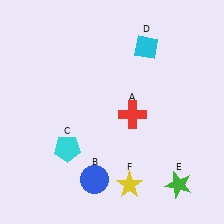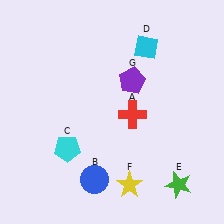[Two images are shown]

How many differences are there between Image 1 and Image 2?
There is 1 difference between the two images.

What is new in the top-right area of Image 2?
A purple pentagon (G) was added in the top-right area of Image 2.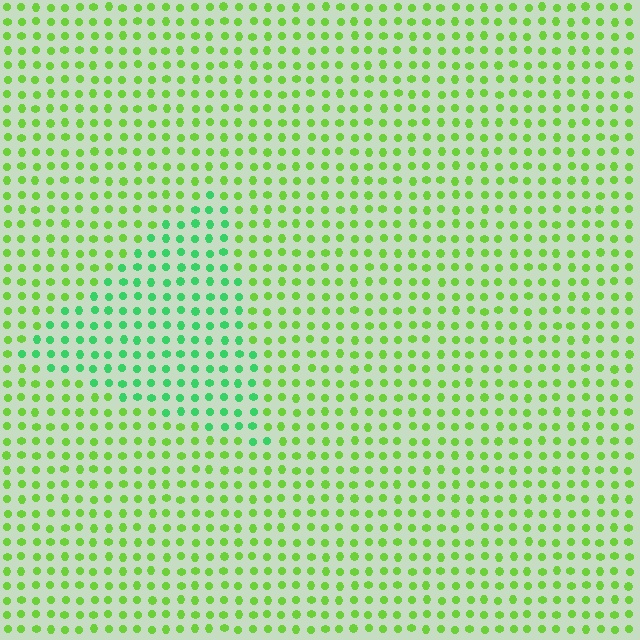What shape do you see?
I see a triangle.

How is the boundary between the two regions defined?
The boundary is defined purely by a slight shift in hue (about 38 degrees). Spacing, size, and orientation are identical on both sides.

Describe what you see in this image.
The image is filled with small lime elements in a uniform arrangement. A triangle-shaped region is visible where the elements are tinted to a slightly different hue, forming a subtle color boundary.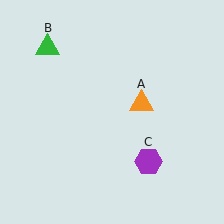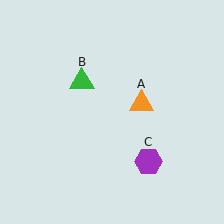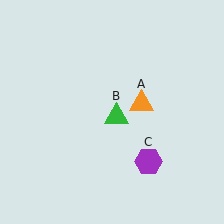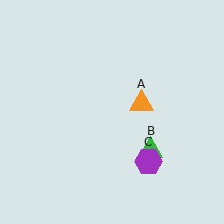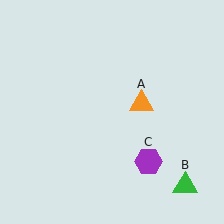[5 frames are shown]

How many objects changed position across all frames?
1 object changed position: green triangle (object B).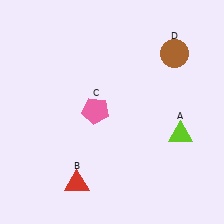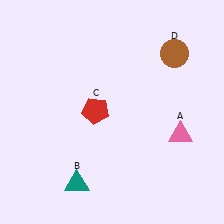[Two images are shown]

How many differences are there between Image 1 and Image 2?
There are 3 differences between the two images.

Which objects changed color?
A changed from lime to pink. B changed from red to teal. C changed from pink to red.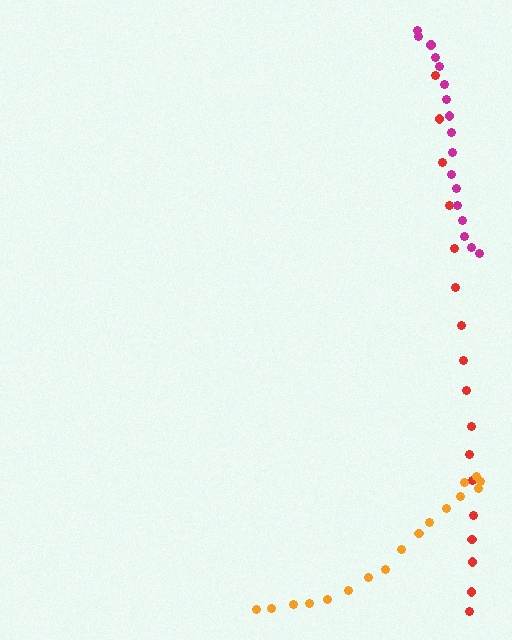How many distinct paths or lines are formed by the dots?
There are 3 distinct paths.